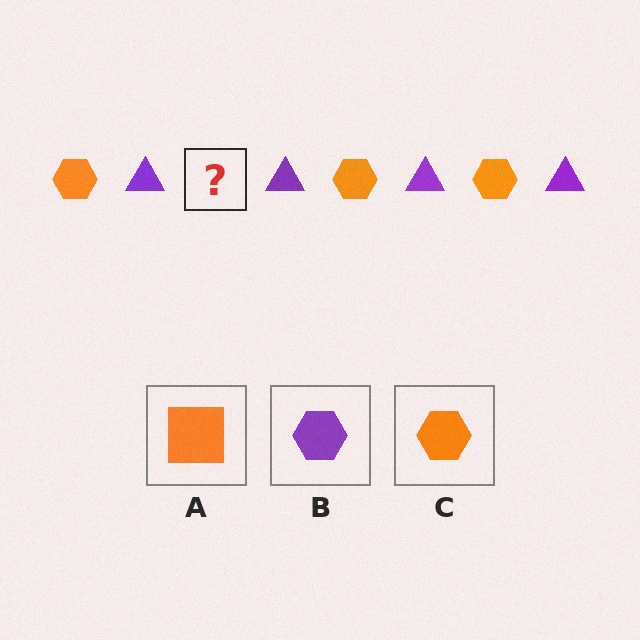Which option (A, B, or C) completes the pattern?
C.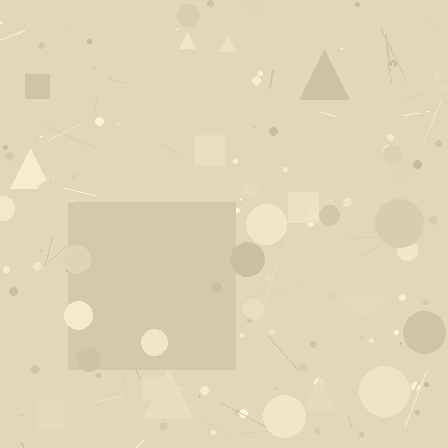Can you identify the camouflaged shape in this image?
The camouflaged shape is a square.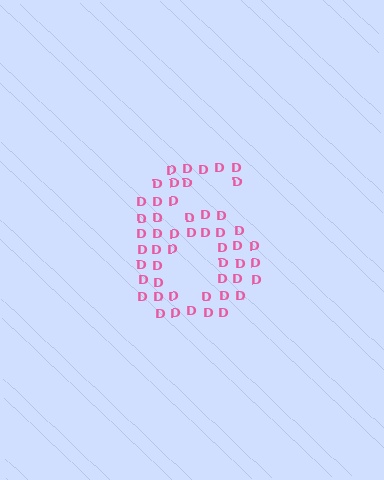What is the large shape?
The large shape is the digit 6.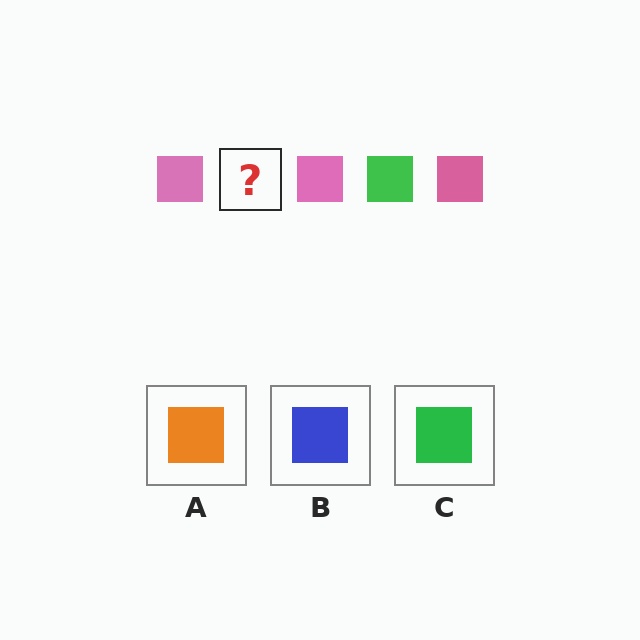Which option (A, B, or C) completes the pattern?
C.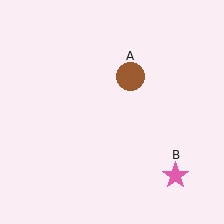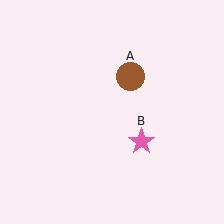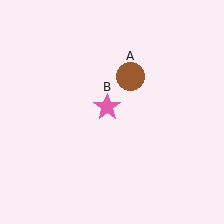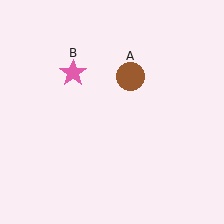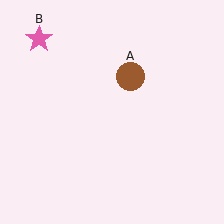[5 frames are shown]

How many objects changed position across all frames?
1 object changed position: pink star (object B).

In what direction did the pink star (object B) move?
The pink star (object B) moved up and to the left.